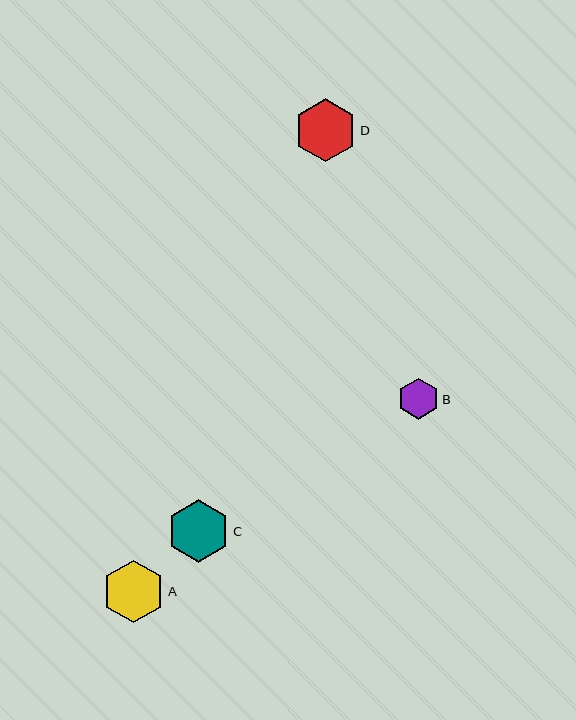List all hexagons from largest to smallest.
From largest to smallest: D, C, A, B.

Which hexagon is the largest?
Hexagon D is the largest with a size of approximately 63 pixels.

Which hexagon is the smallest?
Hexagon B is the smallest with a size of approximately 41 pixels.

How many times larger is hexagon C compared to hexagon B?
Hexagon C is approximately 1.5 times the size of hexagon B.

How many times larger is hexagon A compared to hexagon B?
Hexagon A is approximately 1.5 times the size of hexagon B.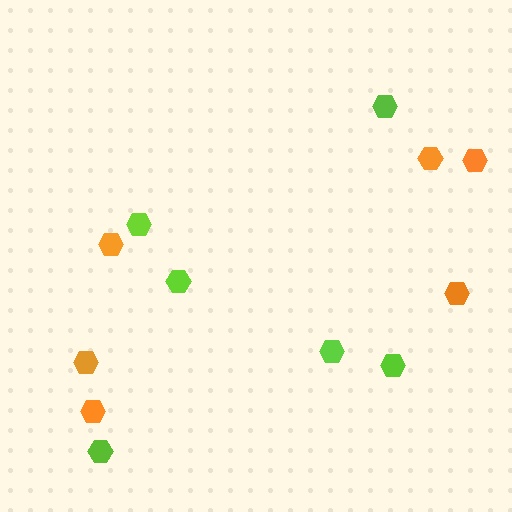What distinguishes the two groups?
There are 2 groups: one group of lime hexagons (6) and one group of orange hexagons (6).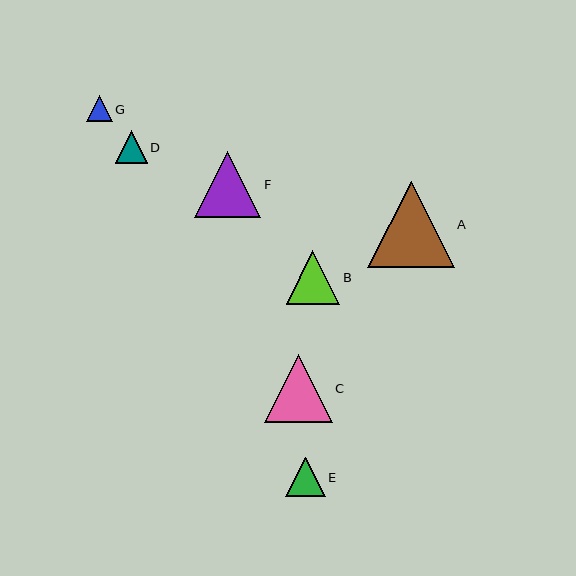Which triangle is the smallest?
Triangle G is the smallest with a size of approximately 26 pixels.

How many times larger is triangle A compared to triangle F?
Triangle A is approximately 1.3 times the size of triangle F.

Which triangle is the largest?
Triangle A is the largest with a size of approximately 87 pixels.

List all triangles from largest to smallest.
From largest to smallest: A, C, F, B, E, D, G.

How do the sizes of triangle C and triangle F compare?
Triangle C and triangle F are approximately the same size.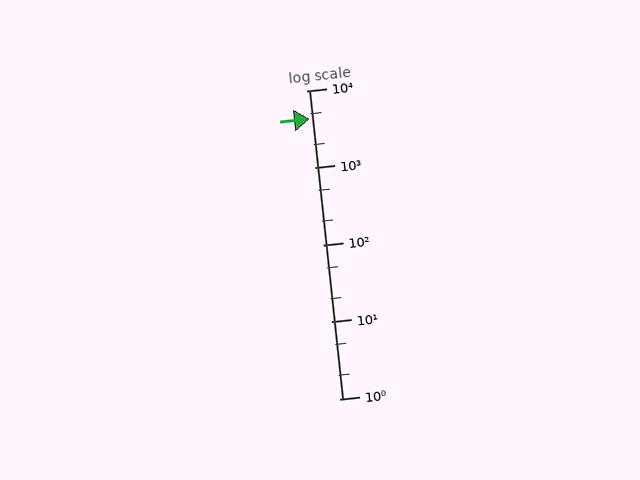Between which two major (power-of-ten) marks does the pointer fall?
The pointer is between 1000 and 10000.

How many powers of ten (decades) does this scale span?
The scale spans 4 decades, from 1 to 10000.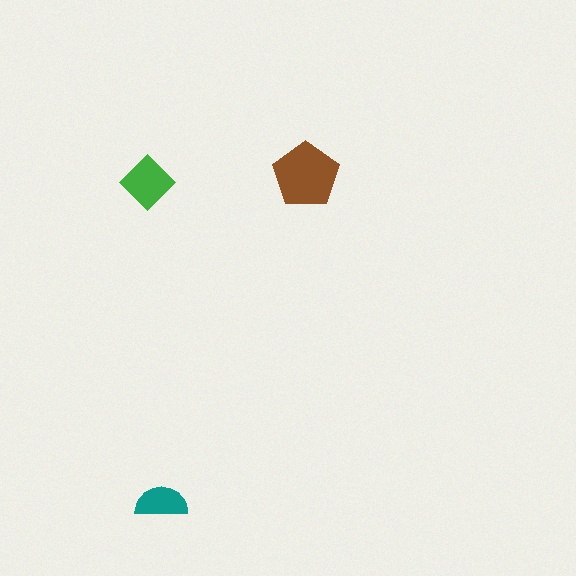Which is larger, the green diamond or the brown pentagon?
The brown pentagon.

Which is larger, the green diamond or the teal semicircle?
The green diamond.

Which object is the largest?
The brown pentagon.